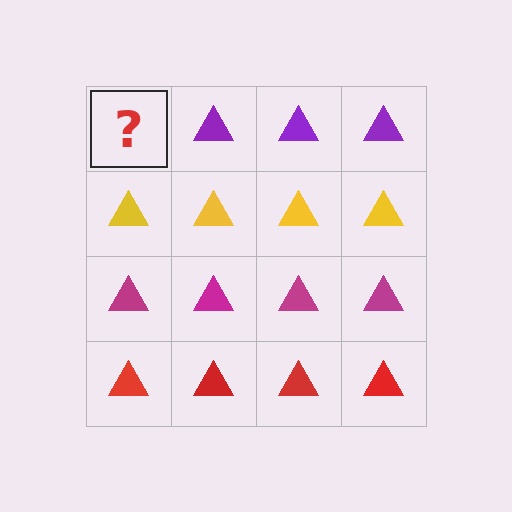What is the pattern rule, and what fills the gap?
The rule is that each row has a consistent color. The gap should be filled with a purple triangle.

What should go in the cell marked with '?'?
The missing cell should contain a purple triangle.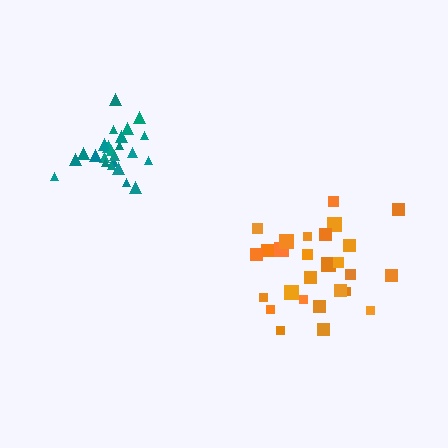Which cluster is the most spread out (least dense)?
Orange.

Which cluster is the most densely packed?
Teal.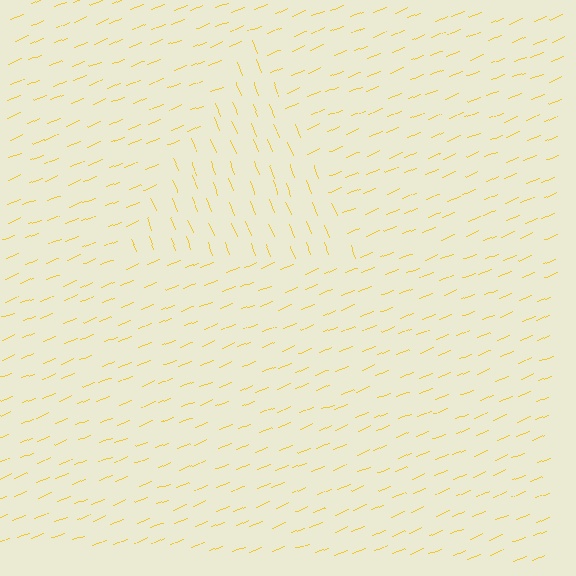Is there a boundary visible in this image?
Yes, there is a texture boundary formed by a change in line orientation.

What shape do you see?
I see a triangle.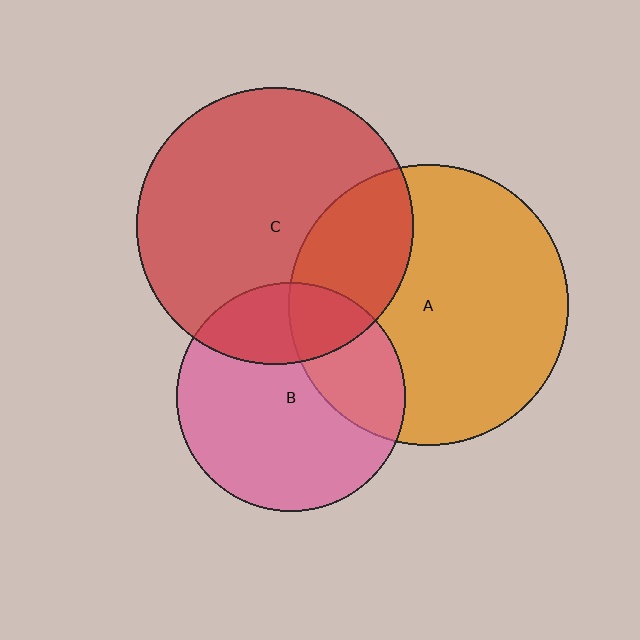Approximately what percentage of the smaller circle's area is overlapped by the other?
Approximately 25%.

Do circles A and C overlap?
Yes.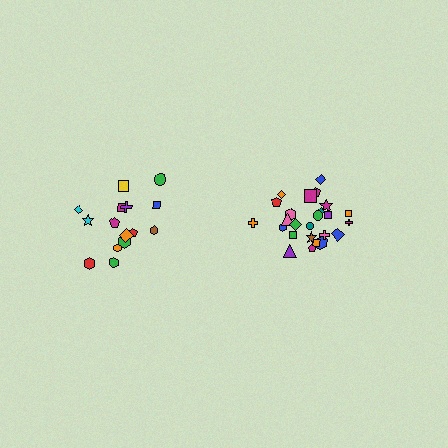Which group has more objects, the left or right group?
The right group.